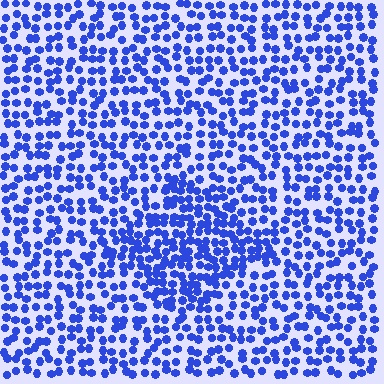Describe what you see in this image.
The image contains small blue elements arranged at two different densities. A diamond-shaped region is visible where the elements are more densely packed than the surrounding area.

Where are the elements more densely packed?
The elements are more densely packed inside the diamond boundary.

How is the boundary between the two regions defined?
The boundary is defined by a change in element density (approximately 1.6x ratio). All elements are the same color, size, and shape.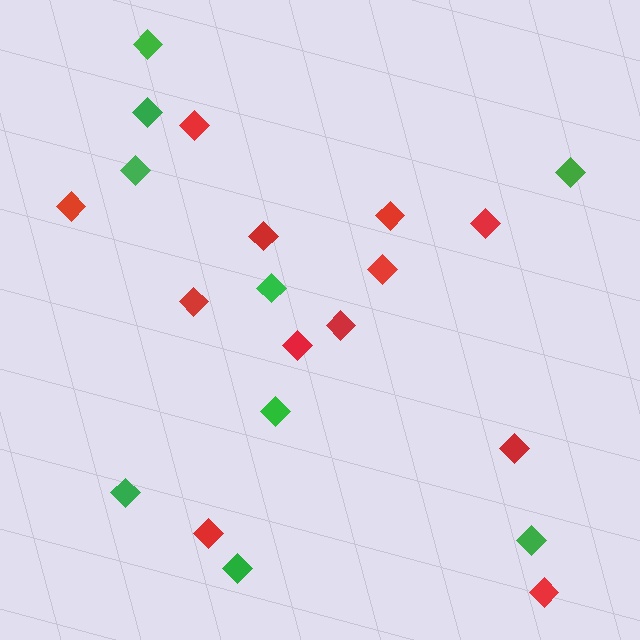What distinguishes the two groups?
There are 2 groups: one group of red diamonds (12) and one group of green diamonds (9).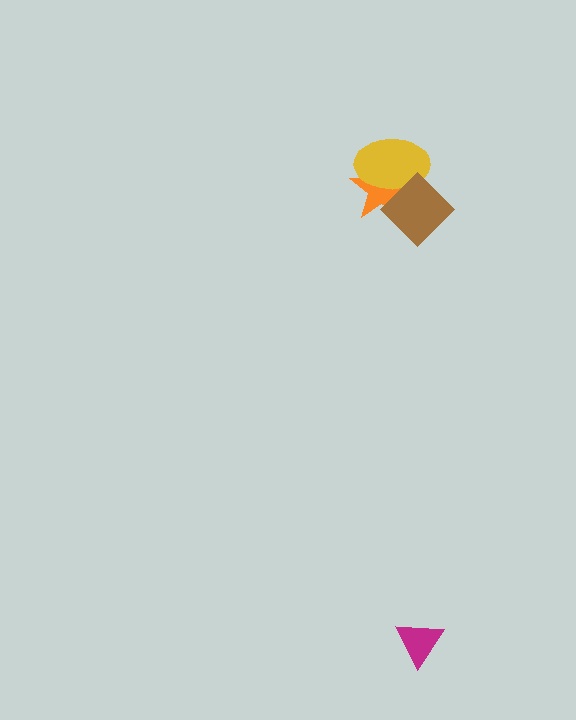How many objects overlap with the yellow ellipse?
2 objects overlap with the yellow ellipse.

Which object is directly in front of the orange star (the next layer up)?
The yellow ellipse is directly in front of the orange star.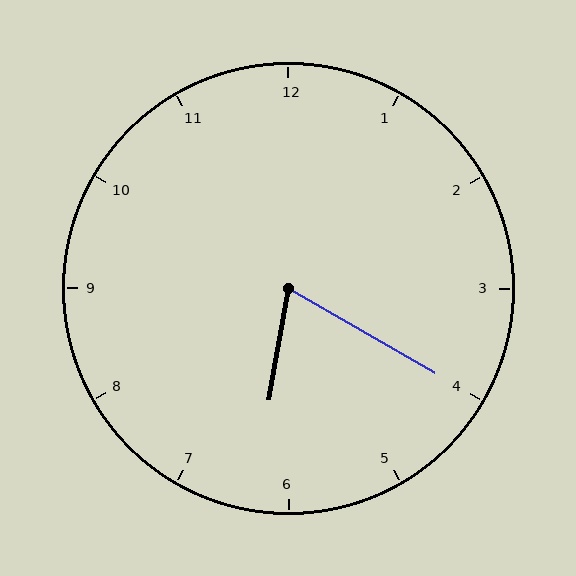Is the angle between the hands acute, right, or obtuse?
It is acute.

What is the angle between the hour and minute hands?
Approximately 70 degrees.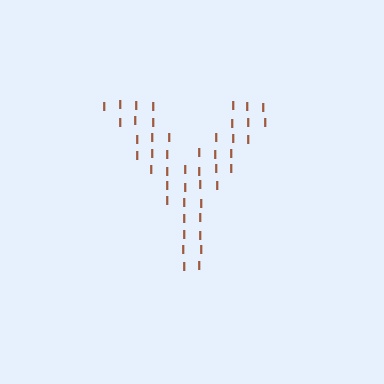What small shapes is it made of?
It is made of small letter I's.